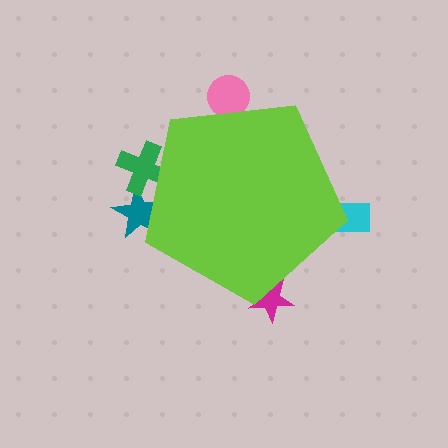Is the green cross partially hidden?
Yes, the green cross is partially hidden behind the lime pentagon.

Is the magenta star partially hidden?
Yes, the magenta star is partially hidden behind the lime pentagon.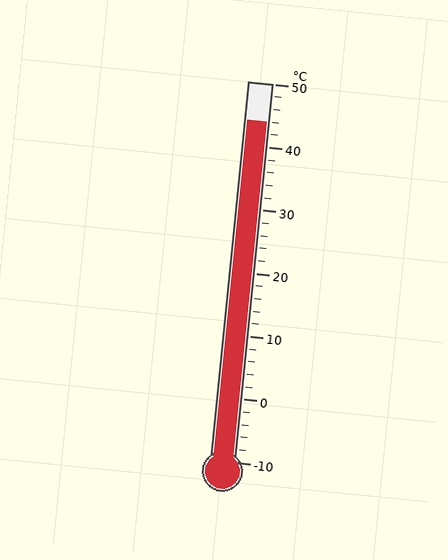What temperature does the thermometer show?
The thermometer shows approximately 44°C.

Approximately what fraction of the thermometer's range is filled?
The thermometer is filled to approximately 90% of its range.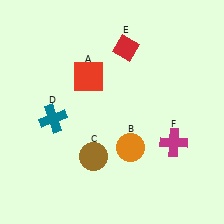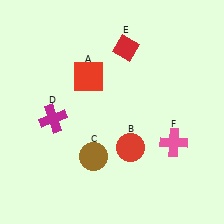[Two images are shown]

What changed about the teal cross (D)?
In Image 1, D is teal. In Image 2, it changed to magenta.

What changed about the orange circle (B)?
In Image 1, B is orange. In Image 2, it changed to red.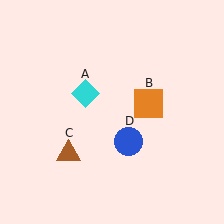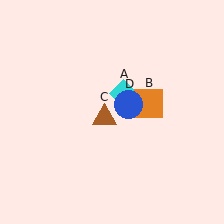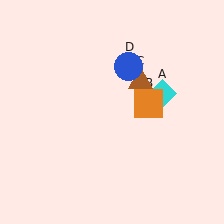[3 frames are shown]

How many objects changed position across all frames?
3 objects changed position: cyan diamond (object A), brown triangle (object C), blue circle (object D).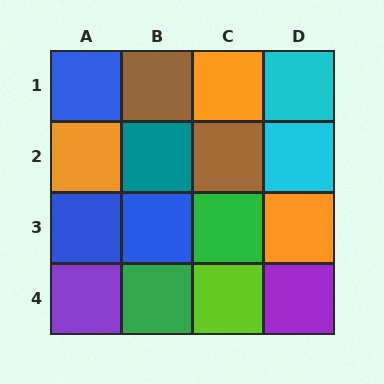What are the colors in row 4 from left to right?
Purple, green, lime, purple.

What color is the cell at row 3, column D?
Orange.